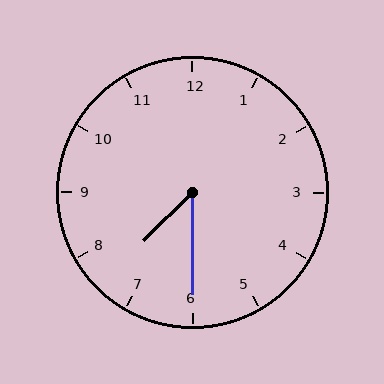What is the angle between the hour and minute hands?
Approximately 45 degrees.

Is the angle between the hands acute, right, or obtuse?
It is acute.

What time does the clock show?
7:30.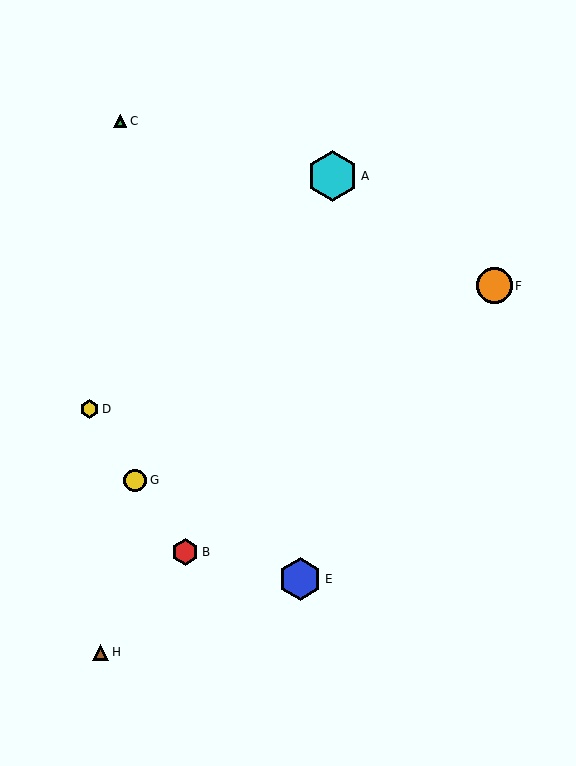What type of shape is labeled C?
Shape C is a green triangle.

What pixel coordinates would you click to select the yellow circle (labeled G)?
Click at (135, 480) to select the yellow circle G.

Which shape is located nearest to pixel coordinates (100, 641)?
The brown triangle (labeled H) at (101, 652) is nearest to that location.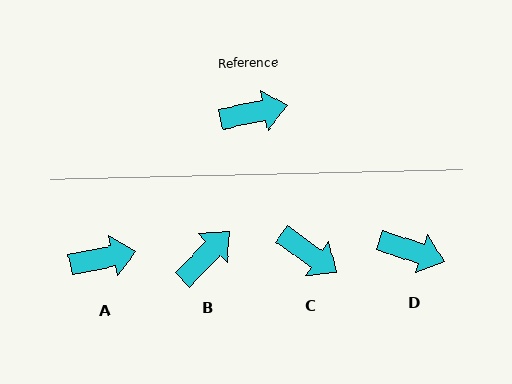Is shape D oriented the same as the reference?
No, it is off by about 30 degrees.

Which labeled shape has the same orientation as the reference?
A.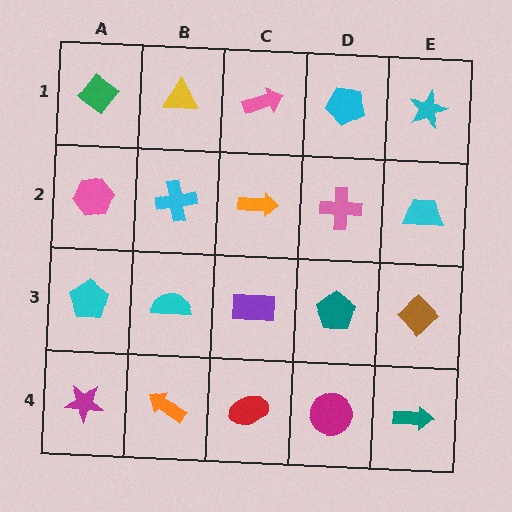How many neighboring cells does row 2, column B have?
4.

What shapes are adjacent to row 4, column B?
A cyan semicircle (row 3, column B), a magenta star (row 4, column A), a red ellipse (row 4, column C).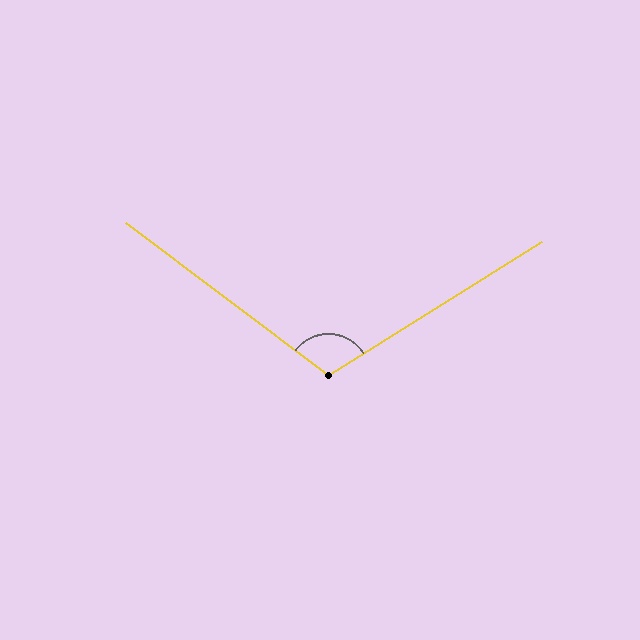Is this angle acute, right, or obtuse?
It is obtuse.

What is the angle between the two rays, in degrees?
Approximately 111 degrees.